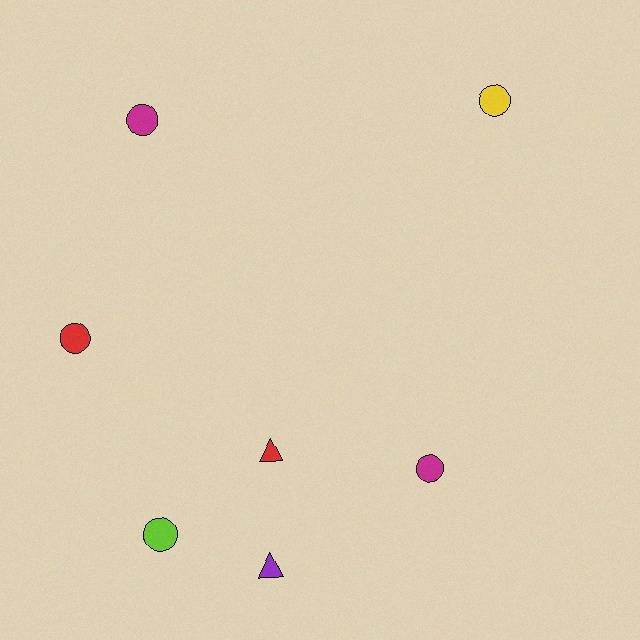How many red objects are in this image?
There are 2 red objects.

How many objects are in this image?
There are 7 objects.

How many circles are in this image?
There are 5 circles.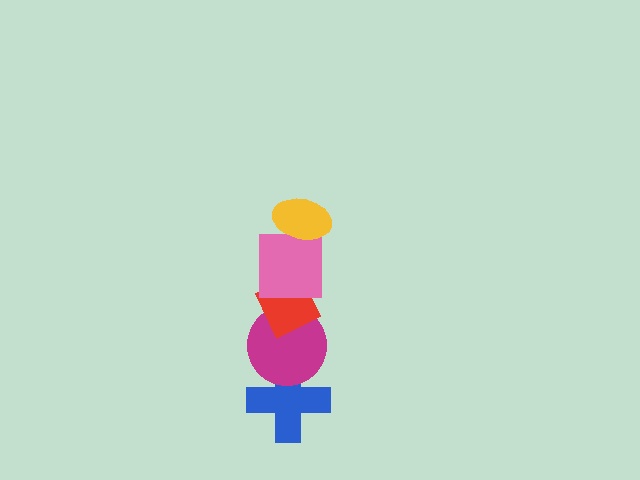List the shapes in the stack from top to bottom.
From top to bottom: the yellow ellipse, the pink square, the red diamond, the magenta circle, the blue cross.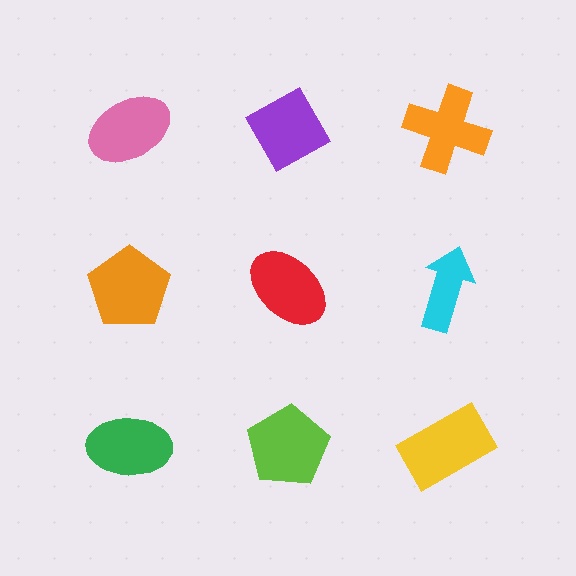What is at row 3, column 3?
A yellow rectangle.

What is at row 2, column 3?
A cyan arrow.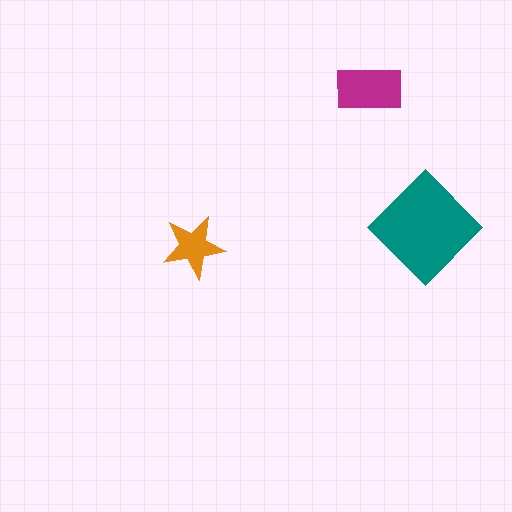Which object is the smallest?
The orange star.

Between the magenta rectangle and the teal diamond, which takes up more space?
The teal diamond.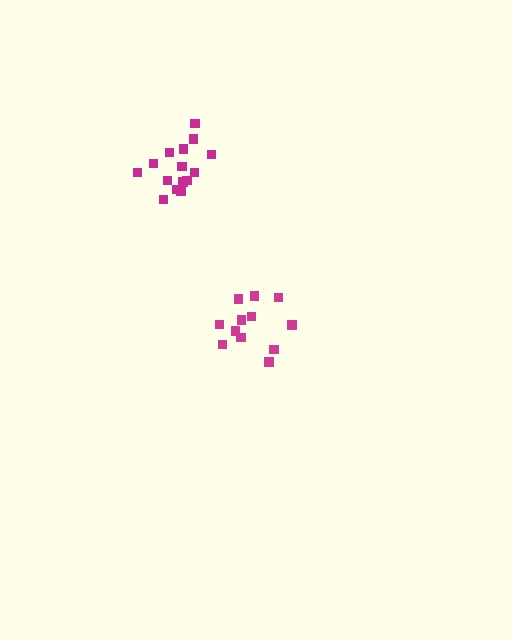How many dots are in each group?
Group 1: 12 dots, Group 2: 15 dots (27 total).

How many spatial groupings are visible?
There are 2 spatial groupings.